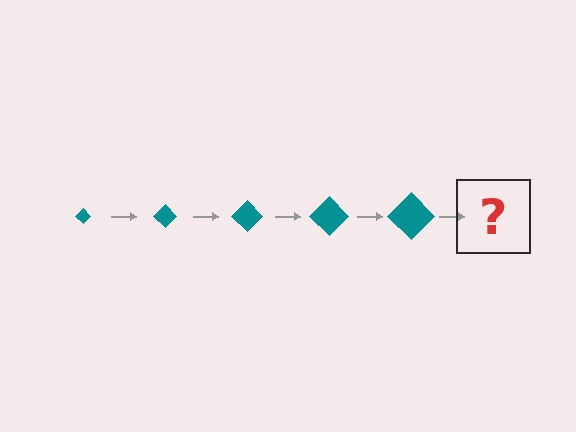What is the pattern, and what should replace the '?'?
The pattern is that the diamond gets progressively larger each step. The '?' should be a teal diamond, larger than the previous one.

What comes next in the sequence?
The next element should be a teal diamond, larger than the previous one.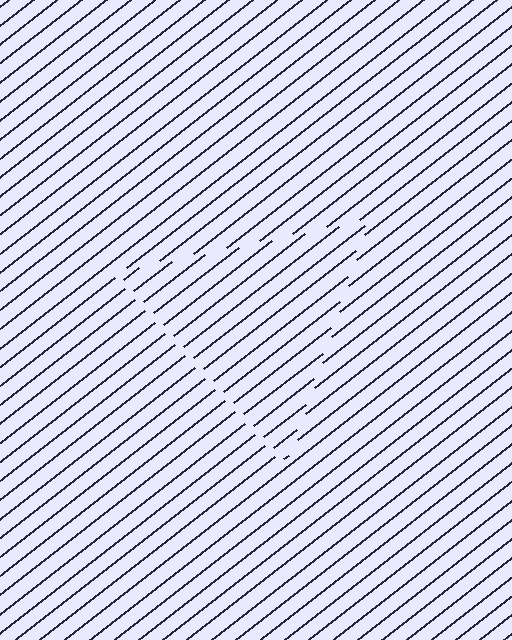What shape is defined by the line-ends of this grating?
An illusory triangle. The interior of the shape contains the same grating, shifted by half a period — the contour is defined by the phase discontinuity where line-ends from the inner and outer gratings abut.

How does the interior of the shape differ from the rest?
The interior of the shape contains the same grating, shifted by half a period — the contour is defined by the phase discontinuity where line-ends from the inner and outer gratings abut.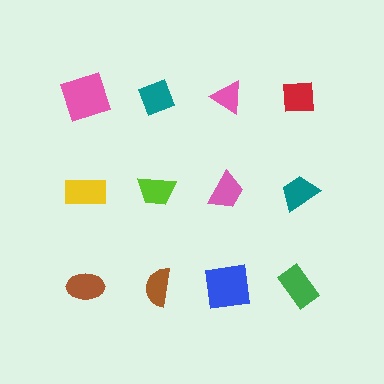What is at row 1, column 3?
A pink triangle.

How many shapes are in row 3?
4 shapes.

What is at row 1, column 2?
A teal diamond.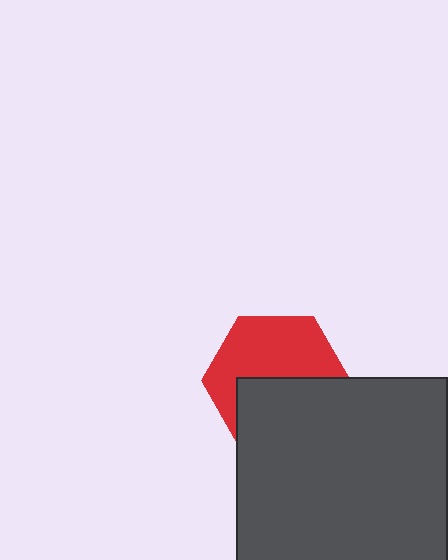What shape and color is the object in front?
The object in front is a dark gray square.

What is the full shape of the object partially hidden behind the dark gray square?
The partially hidden object is a red hexagon.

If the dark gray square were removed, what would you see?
You would see the complete red hexagon.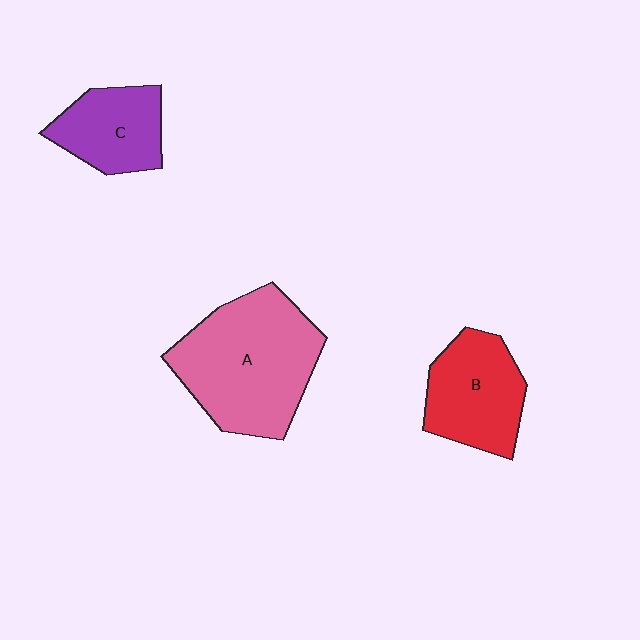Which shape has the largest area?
Shape A (pink).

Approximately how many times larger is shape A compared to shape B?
Approximately 1.6 times.